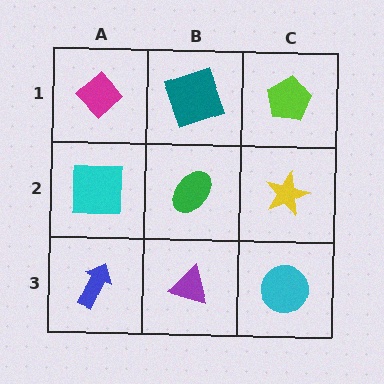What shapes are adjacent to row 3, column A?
A cyan square (row 2, column A), a purple triangle (row 3, column B).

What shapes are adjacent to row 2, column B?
A teal square (row 1, column B), a purple triangle (row 3, column B), a cyan square (row 2, column A), a yellow star (row 2, column C).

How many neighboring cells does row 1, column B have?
3.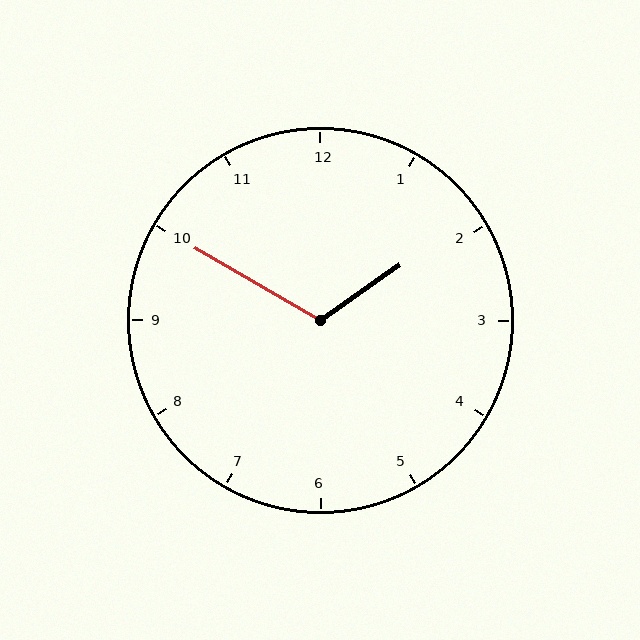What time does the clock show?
1:50.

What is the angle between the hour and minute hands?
Approximately 115 degrees.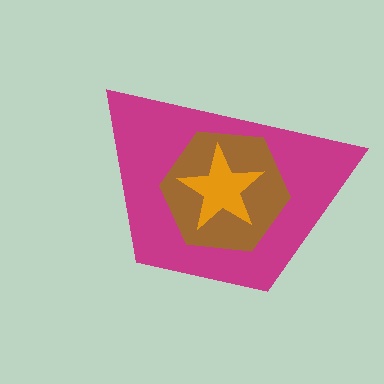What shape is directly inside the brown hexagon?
The orange star.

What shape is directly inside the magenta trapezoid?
The brown hexagon.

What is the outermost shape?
The magenta trapezoid.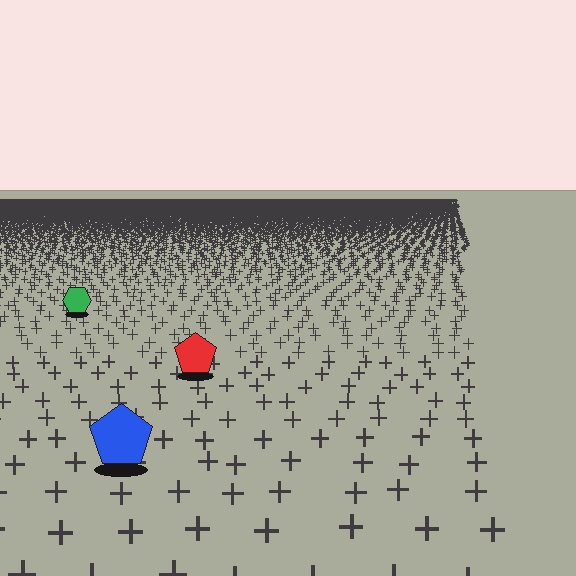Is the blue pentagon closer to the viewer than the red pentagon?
Yes. The blue pentagon is closer — you can tell from the texture gradient: the ground texture is coarser near it.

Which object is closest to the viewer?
The blue pentagon is closest. The texture marks near it are larger and more spread out.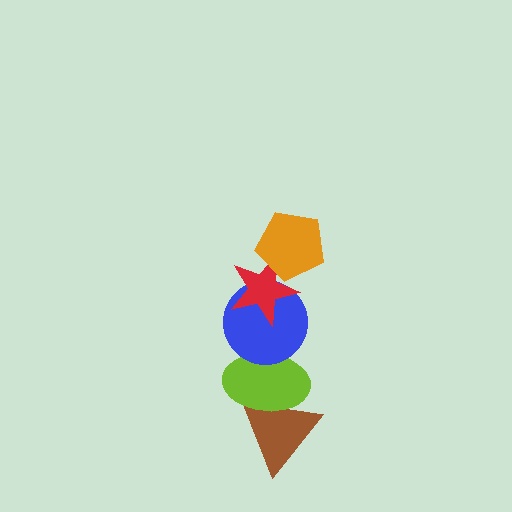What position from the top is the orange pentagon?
The orange pentagon is 1st from the top.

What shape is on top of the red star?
The orange pentagon is on top of the red star.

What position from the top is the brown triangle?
The brown triangle is 5th from the top.